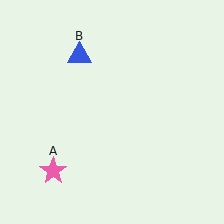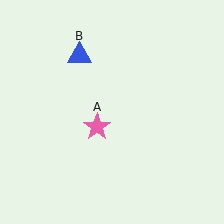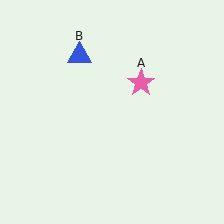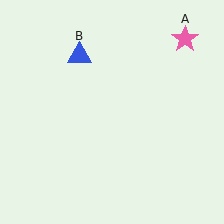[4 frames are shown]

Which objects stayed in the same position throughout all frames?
Blue triangle (object B) remained stationary.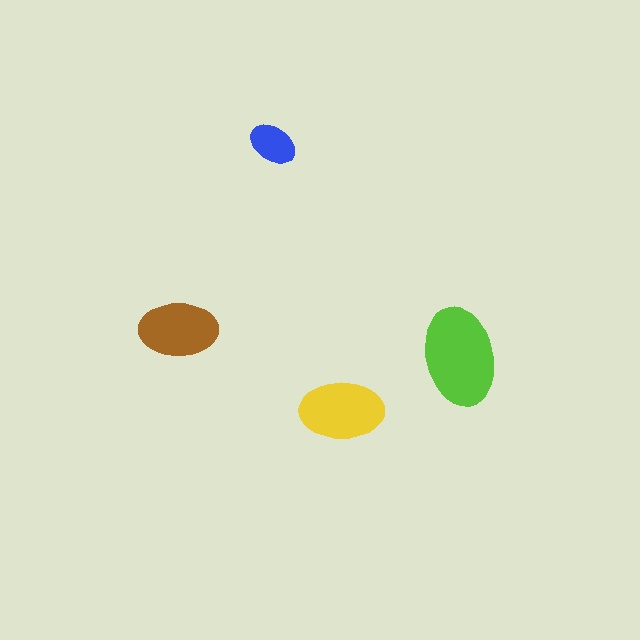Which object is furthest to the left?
The brown ellipse is leftmost.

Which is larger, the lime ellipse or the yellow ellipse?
The lime one.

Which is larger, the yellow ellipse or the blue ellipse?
The yellow one.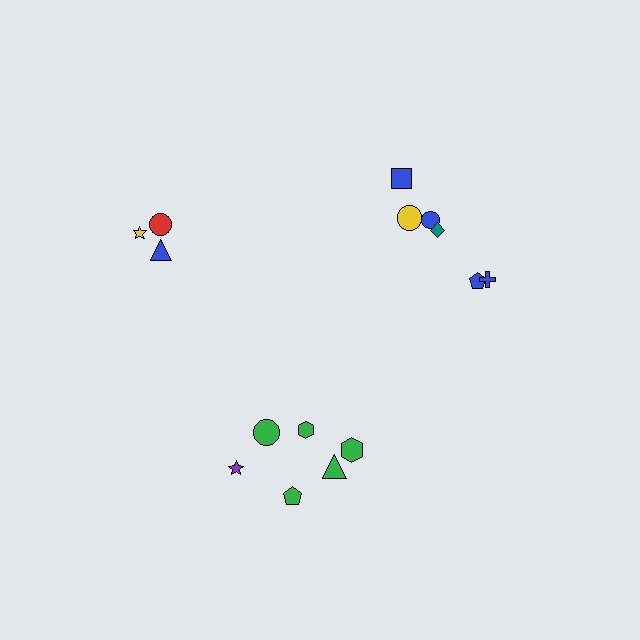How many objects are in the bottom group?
There are 6 objects.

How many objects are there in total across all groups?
There are 15 objects.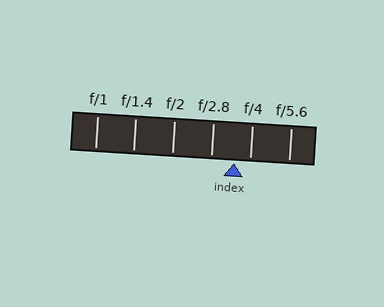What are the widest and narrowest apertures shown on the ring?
The widest aperture shown is f/1 and the narrowest is f/5.6.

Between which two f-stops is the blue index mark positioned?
The index mark is between f/2.8 and f/4.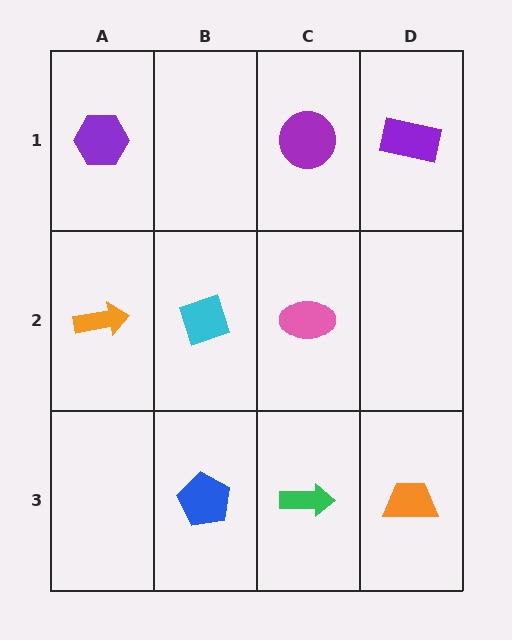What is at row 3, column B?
A blue pentagon.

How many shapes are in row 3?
3 shapes.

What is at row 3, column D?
An orange trapezoid.